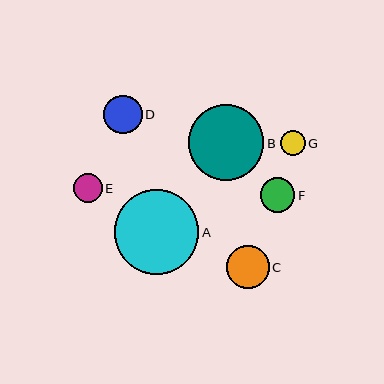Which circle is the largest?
Circle A is the largest with a size of approximately 85 pixels.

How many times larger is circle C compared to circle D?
Circle C is approximately 1.1 times the size of circle D.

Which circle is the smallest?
Circle G is the smallest with a size of approximately 25 pixels.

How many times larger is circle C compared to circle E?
Circle C is approximately 1.5 times the size of circle E.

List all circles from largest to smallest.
From largest to smallest: A, B, C, D, F, E, G.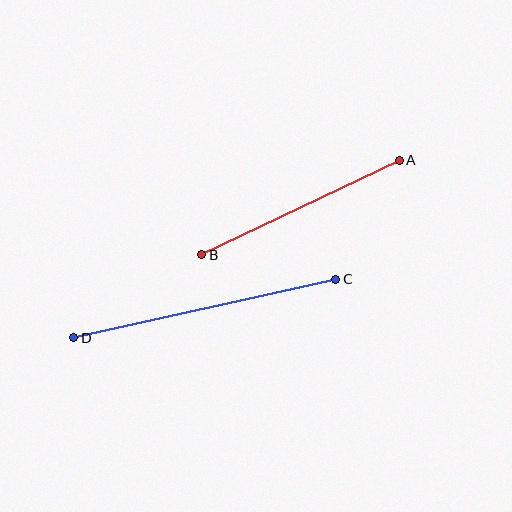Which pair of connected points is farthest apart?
Points C and D are farthest apart.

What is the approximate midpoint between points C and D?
The midpoint is at approximately (205, 308) pixels.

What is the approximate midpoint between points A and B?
The midpoint is at approximately (300, 208) pixels.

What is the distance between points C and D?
The distance is approximately 269 pixels.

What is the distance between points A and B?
The distance is approximately 219 pixels.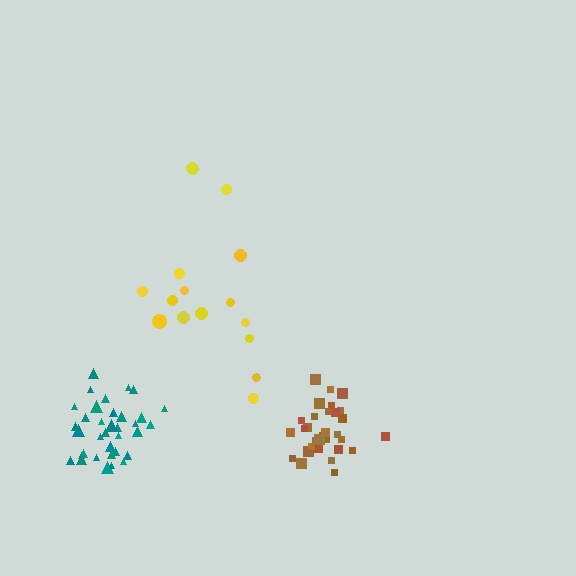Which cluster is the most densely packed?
Teal.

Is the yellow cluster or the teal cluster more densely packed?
Teal.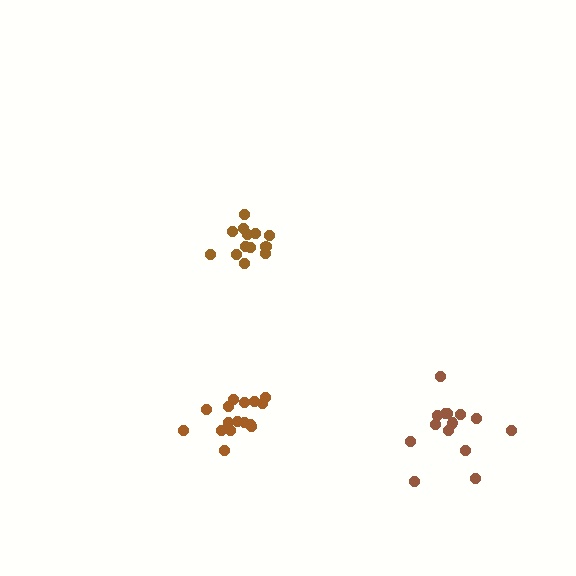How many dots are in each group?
Group 1: 14 dots, Group 2: 16 dots, Group 3: 13 dots (43 total).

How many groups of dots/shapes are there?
There are 3 groups.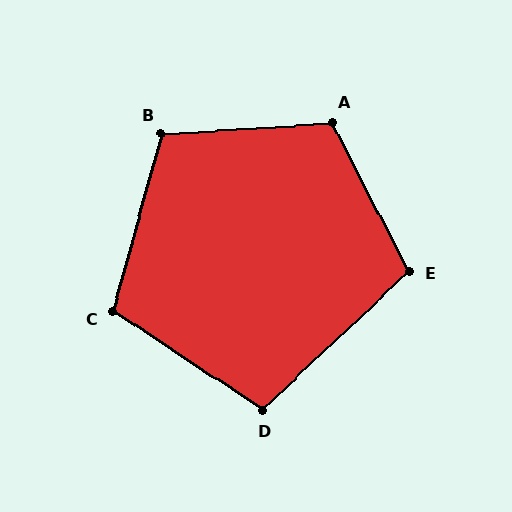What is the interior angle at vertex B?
Approximately 109 degrees (obtuse).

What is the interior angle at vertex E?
Approximately 106 degrees (obtuse).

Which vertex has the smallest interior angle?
D, at approximately 103 degrees.